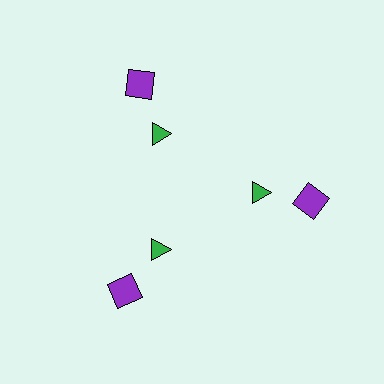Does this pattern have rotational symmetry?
Yes, this pattern has 3-fold rotational symmetry. It looks the same after rotating 120 degrees around the center.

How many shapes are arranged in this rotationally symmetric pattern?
There are 6 shapes, arranged in 3 groups of 2.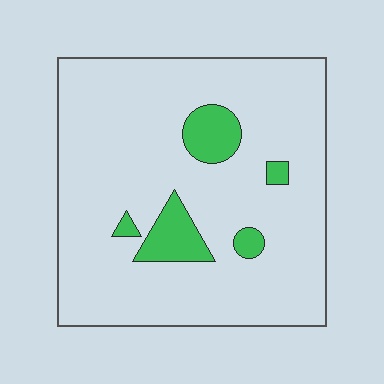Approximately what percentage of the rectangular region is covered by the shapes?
Approximately 10%.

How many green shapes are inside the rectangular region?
5.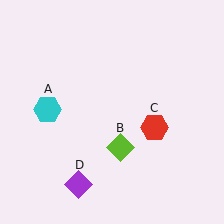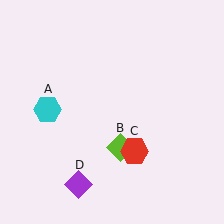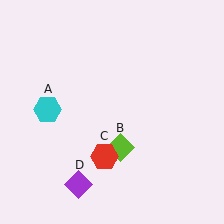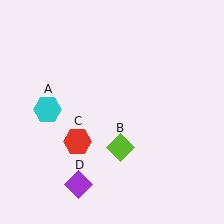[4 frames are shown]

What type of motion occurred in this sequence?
The red hexagon (object C) rotated clockwise around the center of the scene.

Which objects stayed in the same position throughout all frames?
Cyan hexagon (object A) and lime diamond (object B) and purple diamond (object D) remained stationary.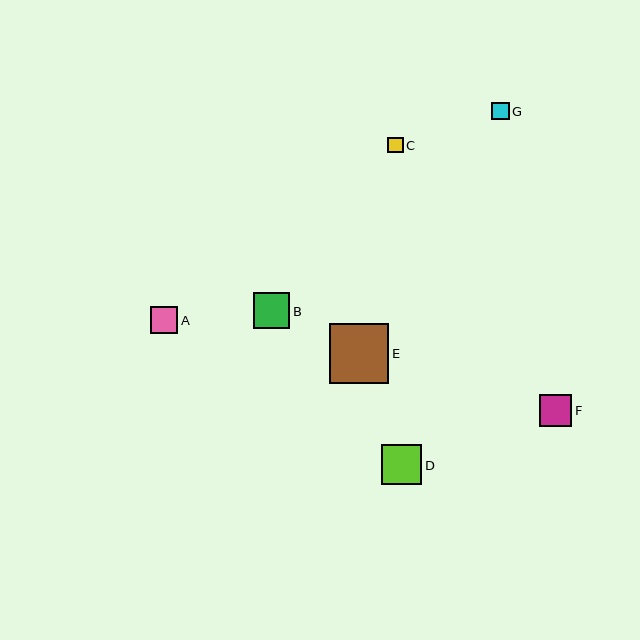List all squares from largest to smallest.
From largest to smallest: E, D, B, F, A, G, C.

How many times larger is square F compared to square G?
Square F is approximately 1.9 times the size of square G.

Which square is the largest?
Square E is the largest with a size of approximately 59 pixels.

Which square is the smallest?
Square C is the smallest with a size of approximately 15 pixels.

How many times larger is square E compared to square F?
Square E is approximately 1.8 times the size of square F.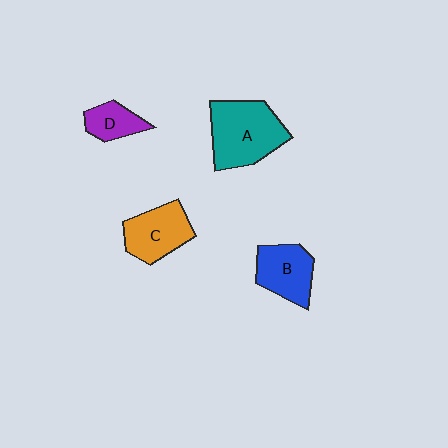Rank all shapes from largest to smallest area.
From largest to smallest: A (teal), C (orange), B (blue), D (purple).